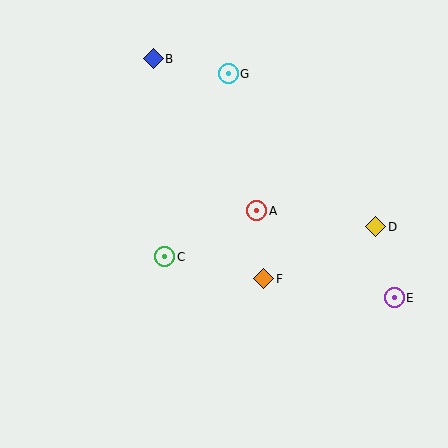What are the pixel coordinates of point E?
Point E is at (394, 298).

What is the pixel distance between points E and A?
The distance between E and A is 163 pixels.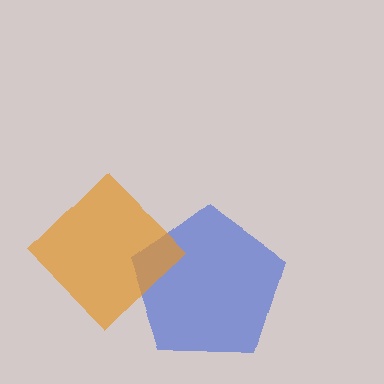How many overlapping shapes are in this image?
There are 2 overlapping shapes in the image.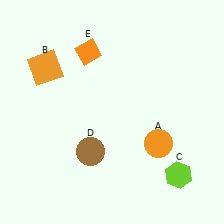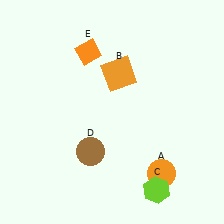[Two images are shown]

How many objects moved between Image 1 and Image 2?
3 objects moved between the two images.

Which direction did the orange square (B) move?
The orange square (B) moved right.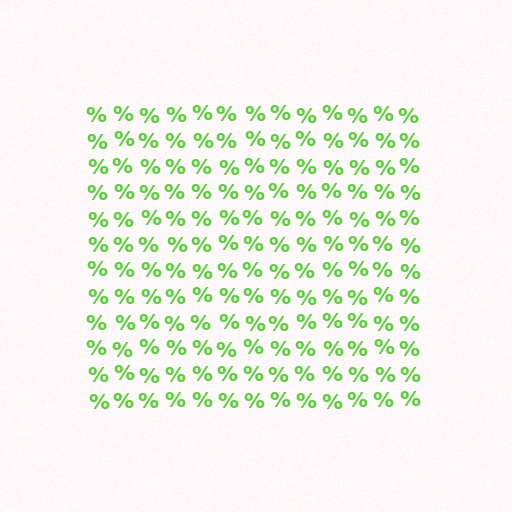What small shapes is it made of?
It is made of small percent signs.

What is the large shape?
The large shape is a square.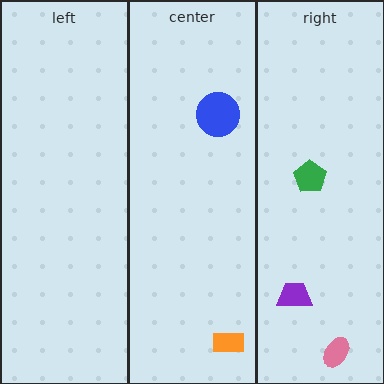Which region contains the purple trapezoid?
The right region.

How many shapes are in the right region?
3.